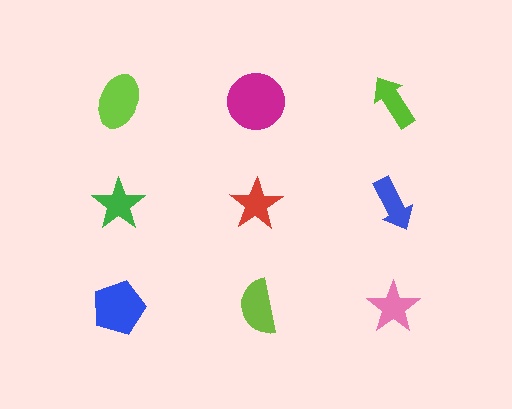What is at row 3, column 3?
A pink star.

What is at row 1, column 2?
A magenta circle.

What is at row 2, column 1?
A green star.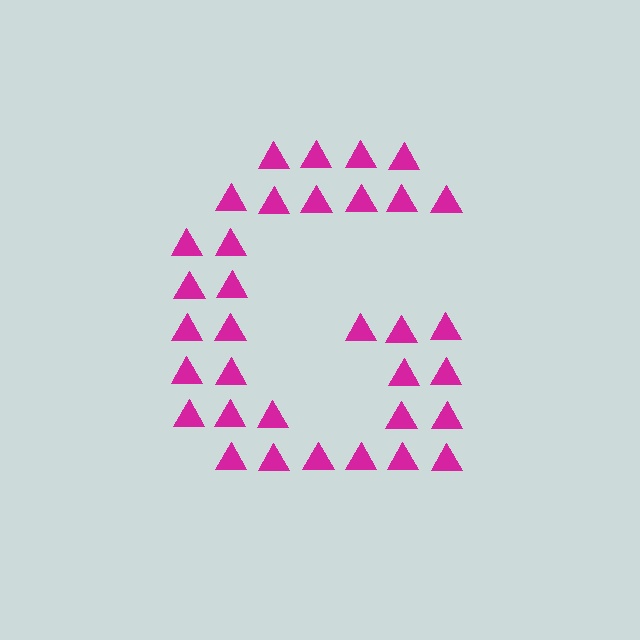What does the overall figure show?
The overall figure shows the letter G.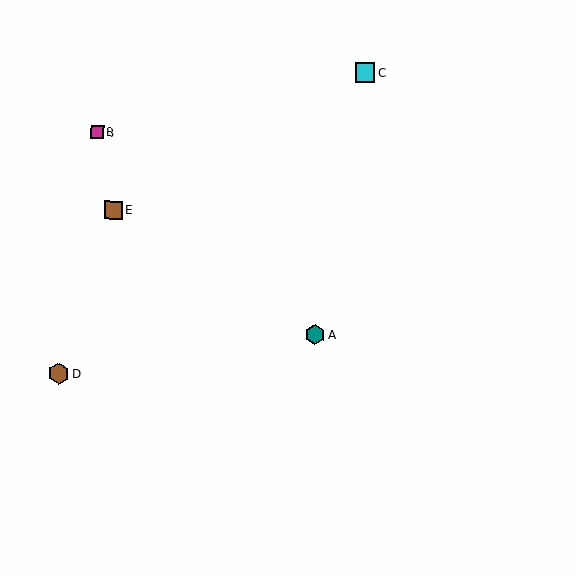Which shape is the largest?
The brown hexagon (labeled D) is the largest.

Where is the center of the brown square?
The center of the brown square is at (114, 210).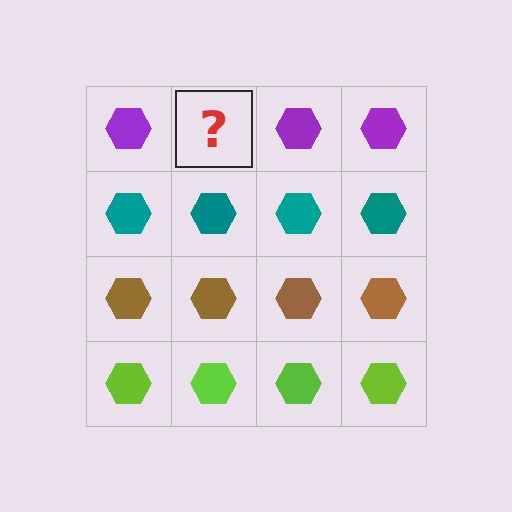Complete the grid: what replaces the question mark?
The question mark should be replaced with a purple hexagon.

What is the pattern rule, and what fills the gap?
The rule is that each row has a consistent color. The gap should be filled with a purple hexagon.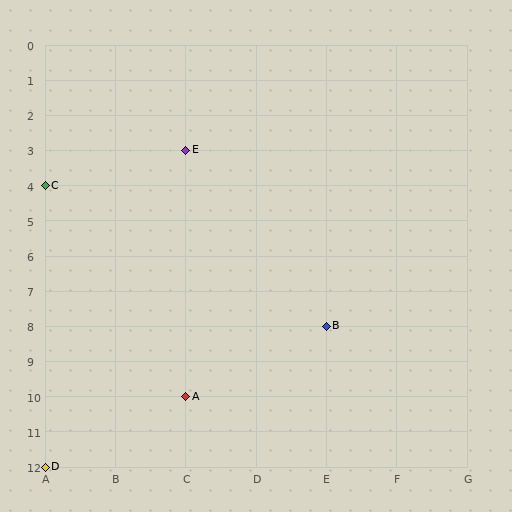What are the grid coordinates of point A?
Point A is at grid coordinates (C, 10).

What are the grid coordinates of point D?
Point D is at grid coordinates (A, 12).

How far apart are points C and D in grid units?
Points C and D are 8 rows apart.